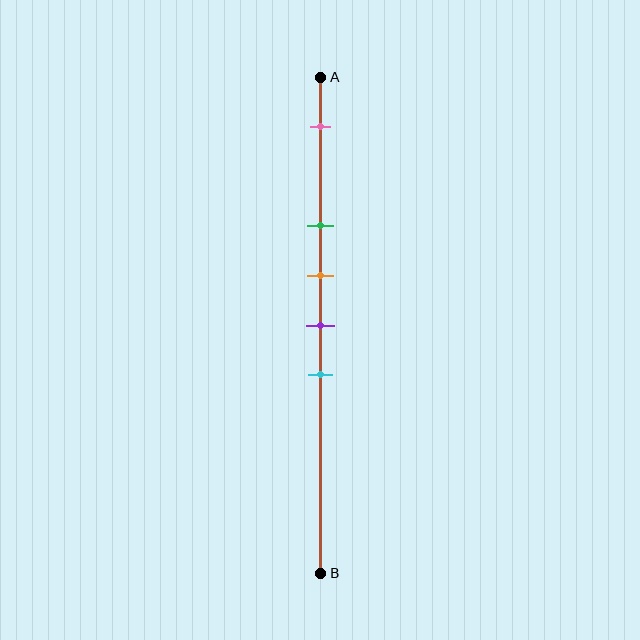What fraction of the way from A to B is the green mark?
The green mark is approximately 30% (0.3) of the way from A to B.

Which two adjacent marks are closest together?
The orange and purple marks are the closest adjacent pair.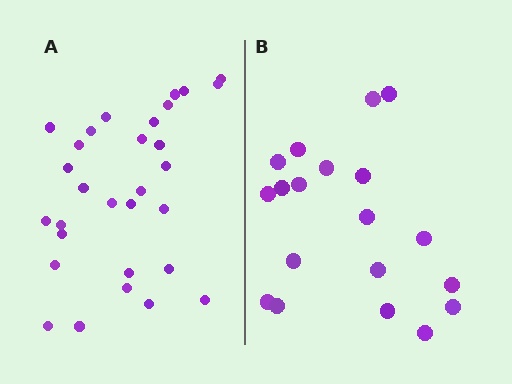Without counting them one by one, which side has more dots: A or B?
Region A (the left region) has more dots.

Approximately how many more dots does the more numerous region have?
Region A has roughly 12 or so more dots than region B.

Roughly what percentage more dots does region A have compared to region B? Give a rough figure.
About 60% more.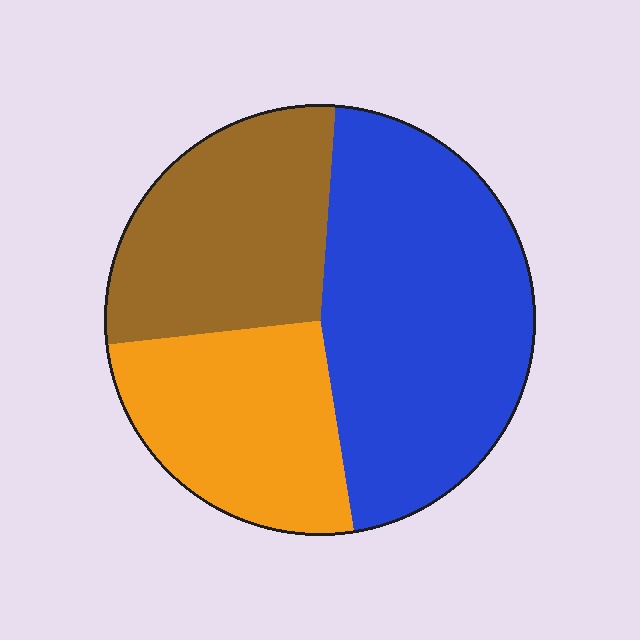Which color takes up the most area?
Blue, at roughly 45%.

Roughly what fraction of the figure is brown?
Brown takes up about one quarter (1/4) of the figure.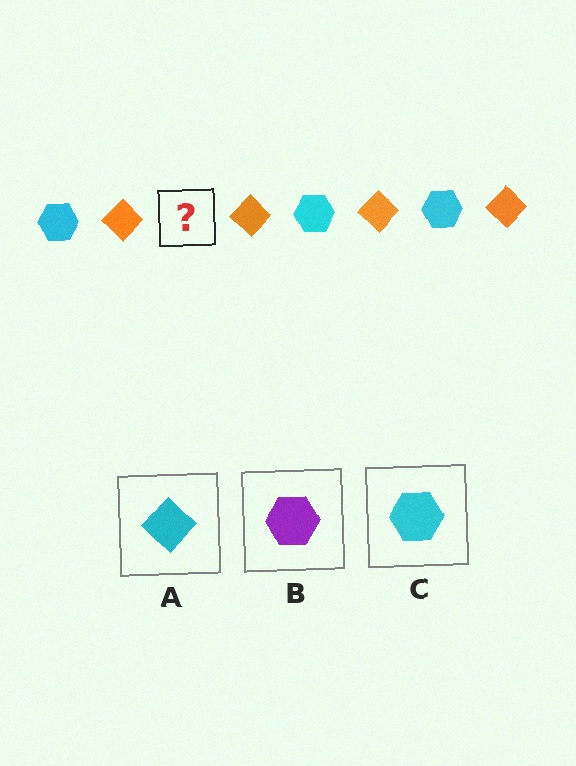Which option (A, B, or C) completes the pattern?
C.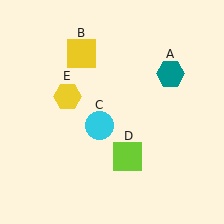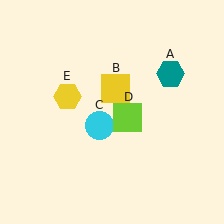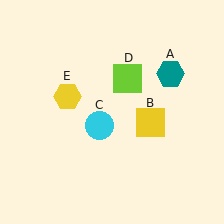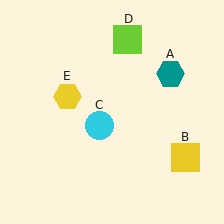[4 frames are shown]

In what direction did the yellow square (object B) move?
The yellow square (object B) moved down and to the right.